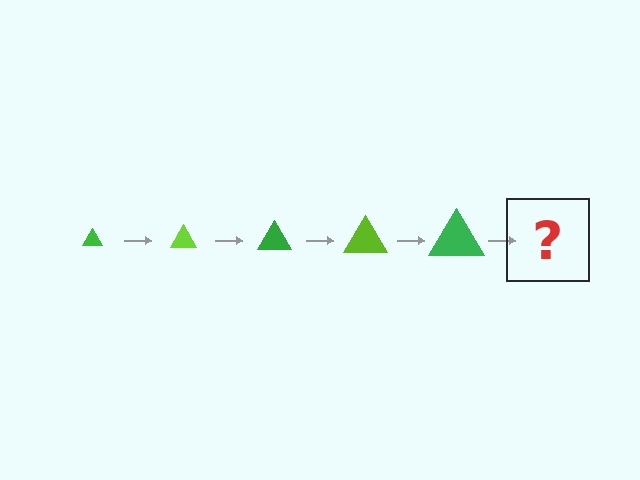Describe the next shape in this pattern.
It should be a lime triangle, larger than the previous one.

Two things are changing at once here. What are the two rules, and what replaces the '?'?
The two rules are that the triangle grows larger each step and the color cycles through green and lime. The '?' should be a lime triangle, larger than the previous one.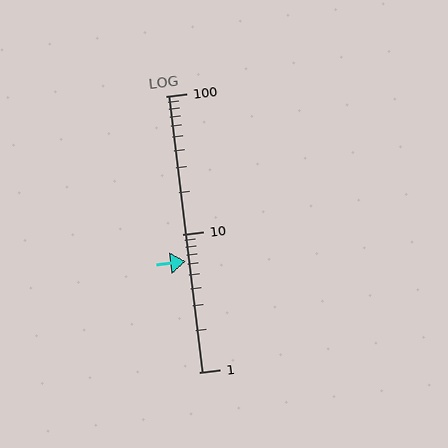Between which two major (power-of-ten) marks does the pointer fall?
The pointer is between 1 and 10.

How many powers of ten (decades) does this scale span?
The scale spans 2 decades, from 1 to 100.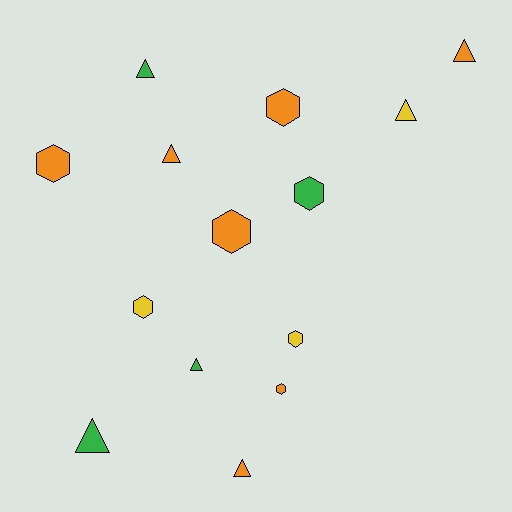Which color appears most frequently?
Orange, with 7 objects.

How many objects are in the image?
There are 14 objects.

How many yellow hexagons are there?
There are 2 yellow hexagons.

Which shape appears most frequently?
Hexagon, with 7 objects.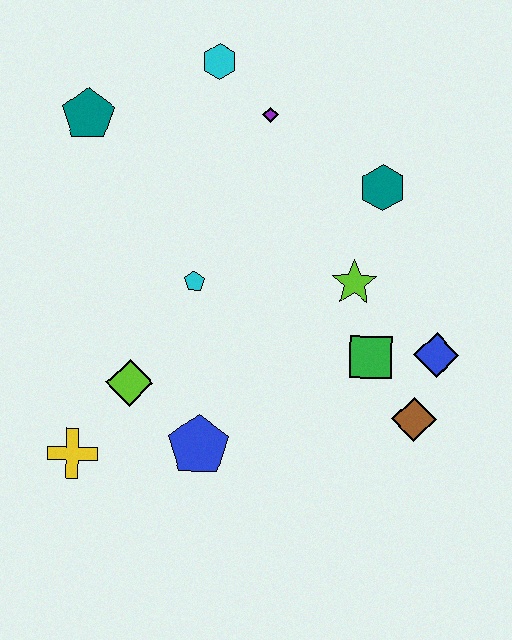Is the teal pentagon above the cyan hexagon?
No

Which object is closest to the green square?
The blue diamond is closest to the green square.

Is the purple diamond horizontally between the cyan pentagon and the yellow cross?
No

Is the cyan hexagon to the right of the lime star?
No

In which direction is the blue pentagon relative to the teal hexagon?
The blue pentagon is below the teal hexagon.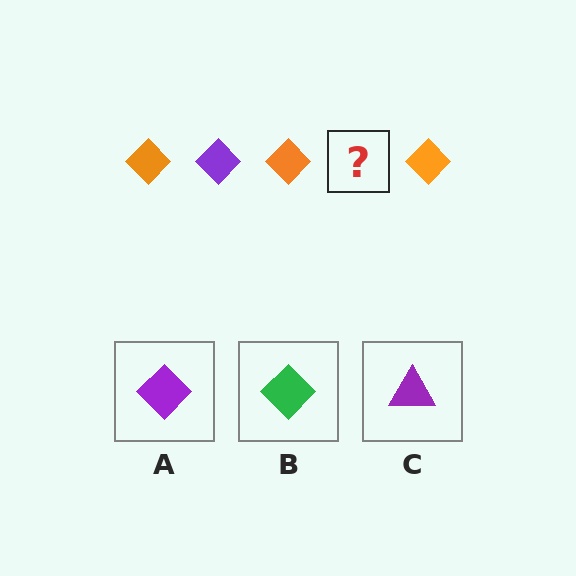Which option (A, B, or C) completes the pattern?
A.